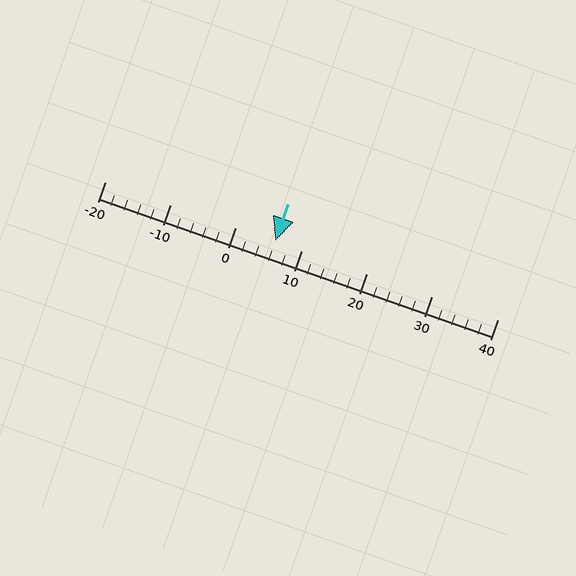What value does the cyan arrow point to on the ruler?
The cyan arrow points to approximately 6.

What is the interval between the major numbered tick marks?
The major tick marks are spaced 10 units apart.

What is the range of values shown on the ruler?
The ruler shows values from -20 to 40.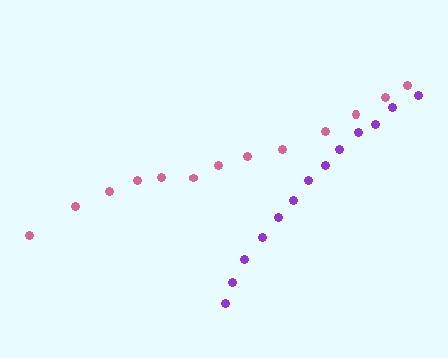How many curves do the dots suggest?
There are 2 distinct paths.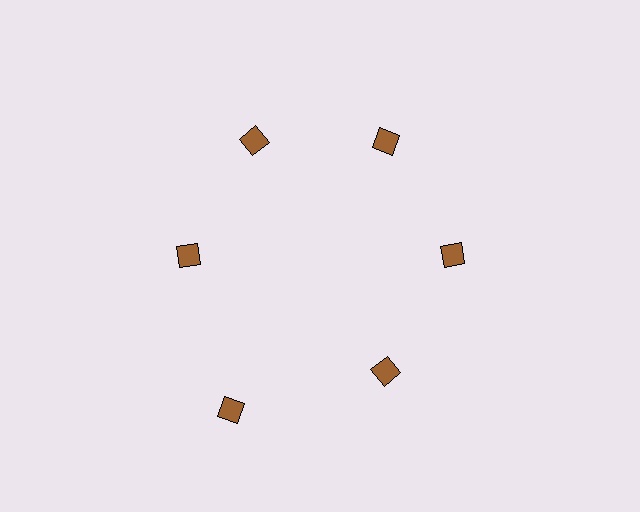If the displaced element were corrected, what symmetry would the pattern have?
It would have 6-fold rotational symmetry — the pattern would map onto itself every 60 degrees.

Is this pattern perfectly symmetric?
No. The 6 brown diamonds are arranged in a ring, but one element near the 7 o'clock position is pushed outward from the center, breaking the 6-fold rotational symmetry.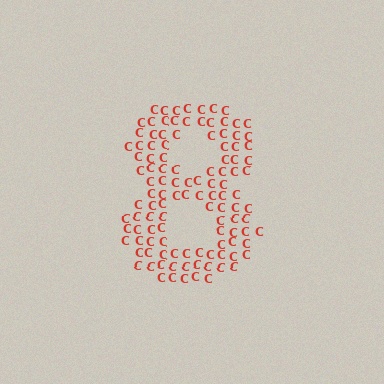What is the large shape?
The large shape is the digit 8.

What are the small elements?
The small elements are letter C's.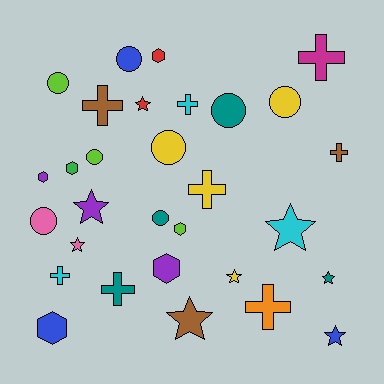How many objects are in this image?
There are 30 objects.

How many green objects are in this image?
There is 1 green object.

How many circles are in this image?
There are 8 circles.